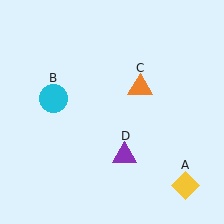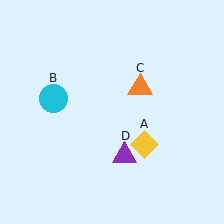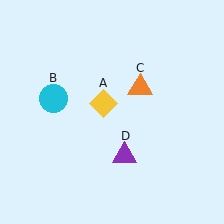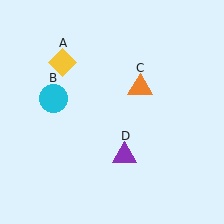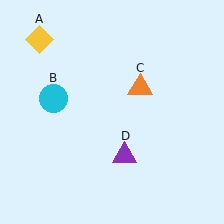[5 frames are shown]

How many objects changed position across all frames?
1 object changed position: yellow diamond (object A).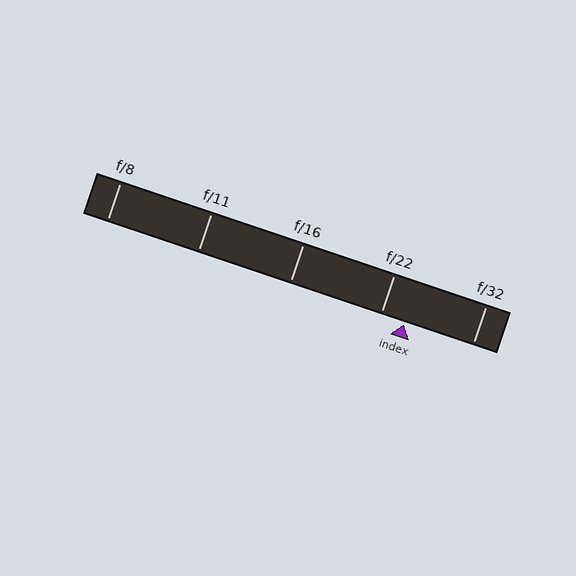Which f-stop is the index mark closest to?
The index mark is closest to f/22.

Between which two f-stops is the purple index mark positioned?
The index mark is between f/22 and f/32.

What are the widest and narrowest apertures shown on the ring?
The widest aperture shown is f/8 and the narrowest is f/32.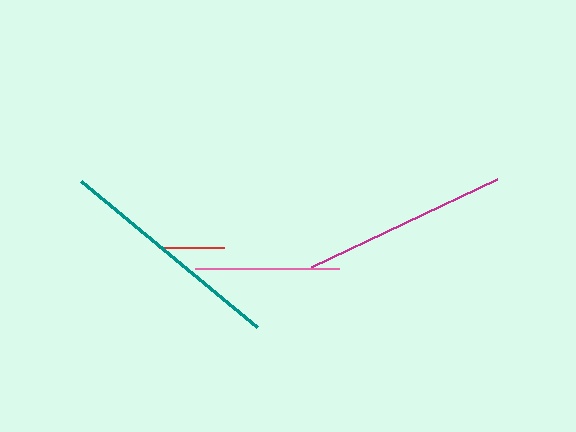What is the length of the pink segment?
The pink segment is approximately 145 pixels long.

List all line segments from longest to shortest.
From longest to shortest: teal, magenta, pink, red.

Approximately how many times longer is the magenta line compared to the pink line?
The magenta line is approximately 1.4 times the length of the pink line.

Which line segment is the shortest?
The red line is the shortest at approximately 65 pixels.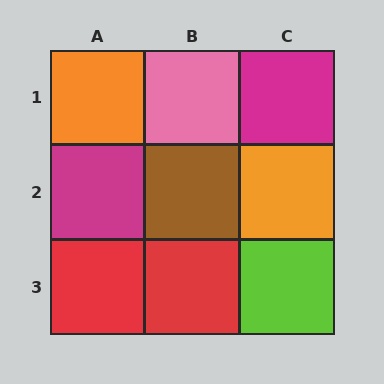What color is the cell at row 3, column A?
Red.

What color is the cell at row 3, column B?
Red.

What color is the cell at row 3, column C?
Lime.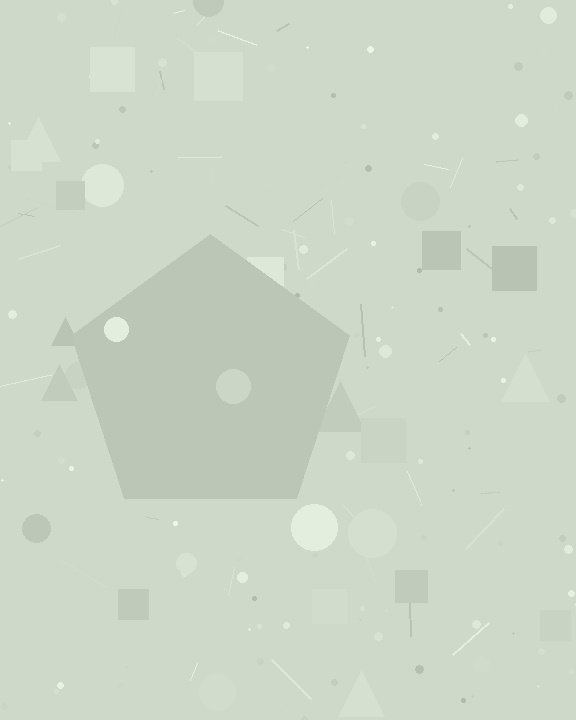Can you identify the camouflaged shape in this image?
The camouflaged shape is a pentagon.